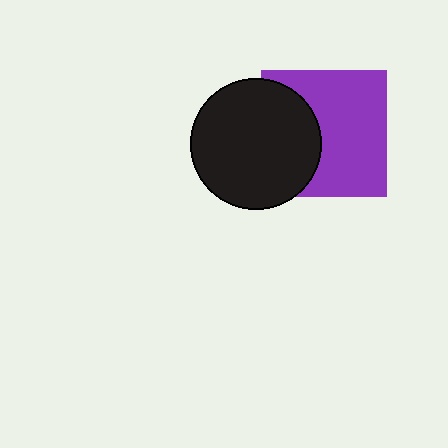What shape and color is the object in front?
The object in front is a black circle.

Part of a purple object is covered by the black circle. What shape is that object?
It is a square.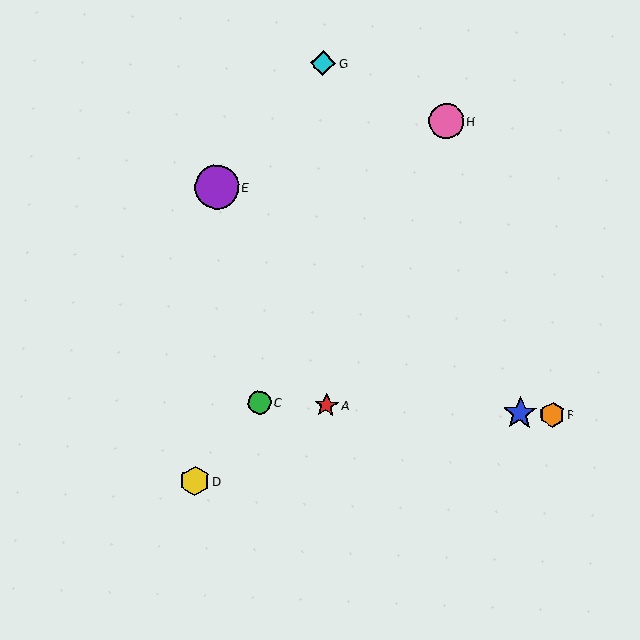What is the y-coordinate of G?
Object G is at y≈63.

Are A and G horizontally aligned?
No, A is at y≈405 and G is at y≈63.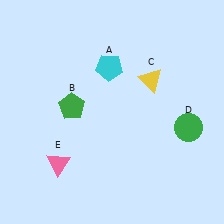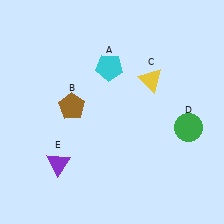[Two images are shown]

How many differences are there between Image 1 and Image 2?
There are 2 differences between the two images.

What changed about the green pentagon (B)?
In Image 1, B is green. In Image 2, it changed to brown.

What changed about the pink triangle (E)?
In Image 1, E is pink. In Image 2, it changed to purple.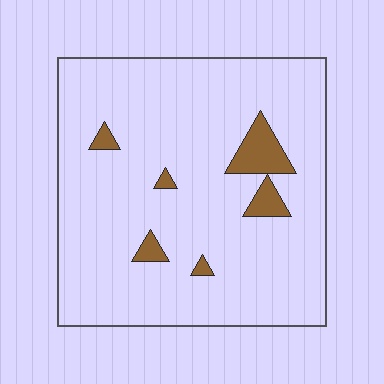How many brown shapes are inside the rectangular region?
6.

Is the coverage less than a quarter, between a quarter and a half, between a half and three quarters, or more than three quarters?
Less than a quarter.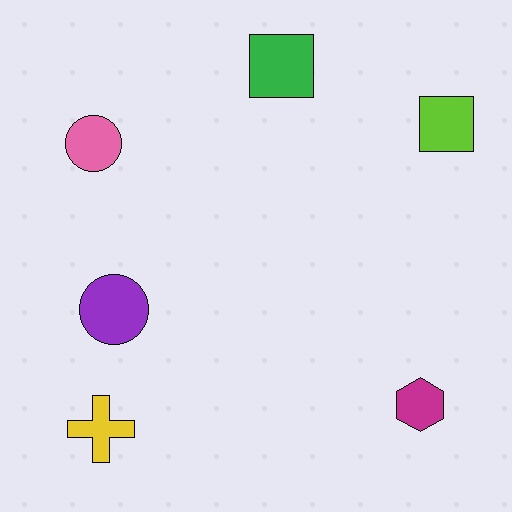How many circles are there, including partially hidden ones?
There are 2 circles.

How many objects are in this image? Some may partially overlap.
There are 6 objects.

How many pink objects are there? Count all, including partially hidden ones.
There is 1 pink object.